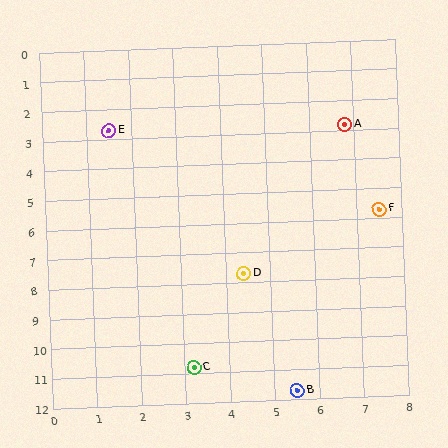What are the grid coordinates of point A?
Point A is at approximately (6.8, 2.8).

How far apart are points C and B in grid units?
Points C and B are about 2.5 grid units apart.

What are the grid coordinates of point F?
Point F is at approximately (7.5, 5.7).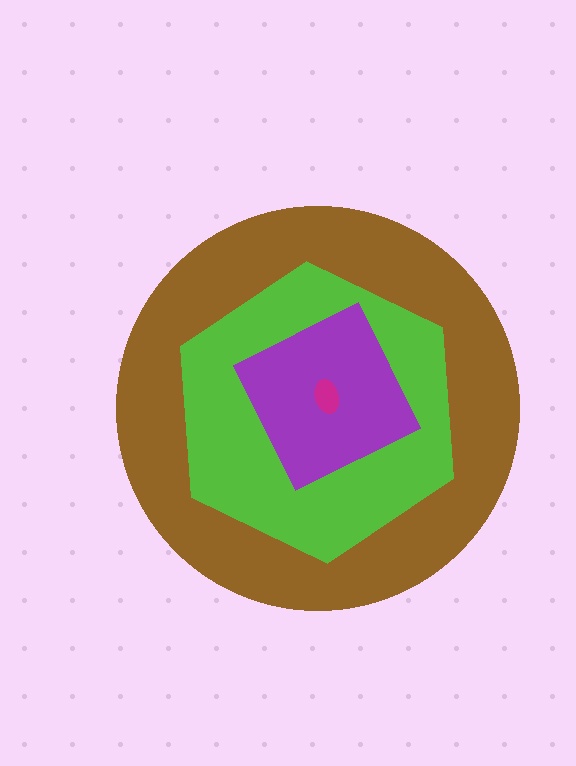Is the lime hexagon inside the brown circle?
Yes.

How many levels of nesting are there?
4.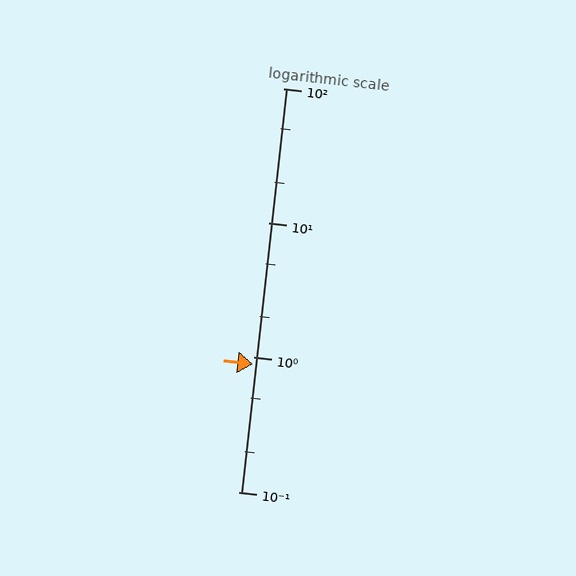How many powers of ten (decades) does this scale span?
The scale spans 3 decades, from 0.1 to 100.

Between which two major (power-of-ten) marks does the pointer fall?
The pointer is between 0.1 and 1.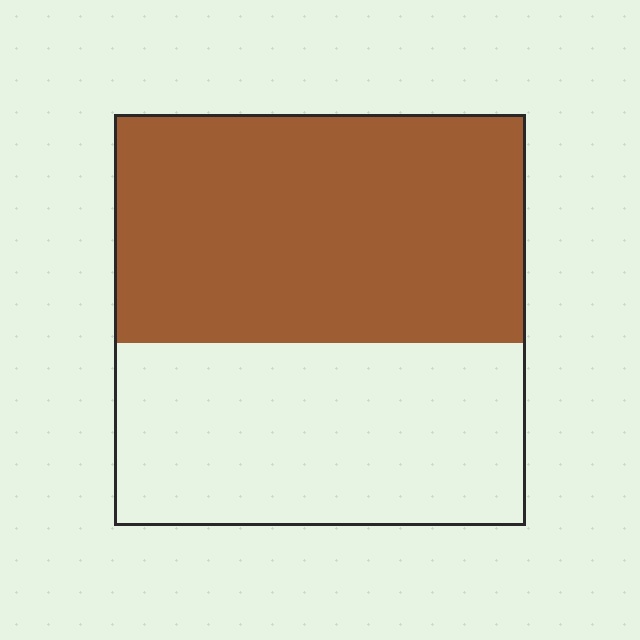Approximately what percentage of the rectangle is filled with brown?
Approximately 55%.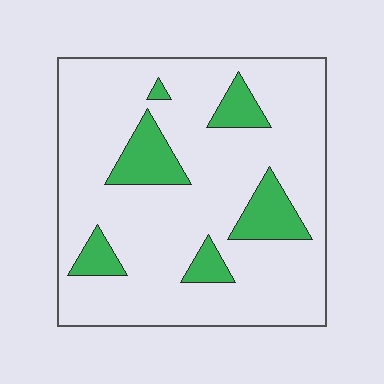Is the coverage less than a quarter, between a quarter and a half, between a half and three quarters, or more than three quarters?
Less than a quarter.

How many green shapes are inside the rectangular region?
6.